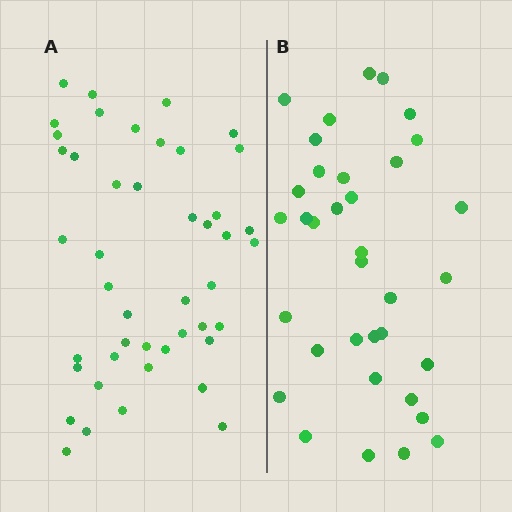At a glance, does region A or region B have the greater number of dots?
Region A (the left region) has more dots.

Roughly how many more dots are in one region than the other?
Region A has roughly 10 or so more dots than region B.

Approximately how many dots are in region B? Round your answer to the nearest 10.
About 40 dots. (The exact count is 35, which rounds to 40.)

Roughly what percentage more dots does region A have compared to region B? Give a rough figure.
About 30% more.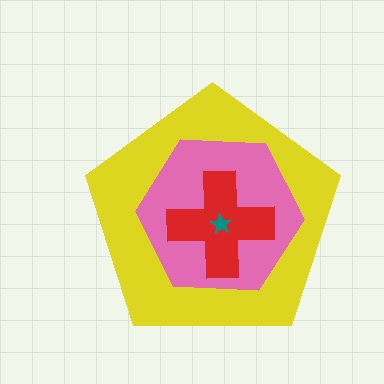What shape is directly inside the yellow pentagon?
The pink hexagon.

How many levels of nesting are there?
4.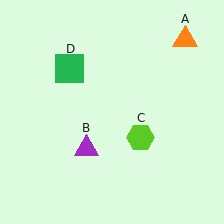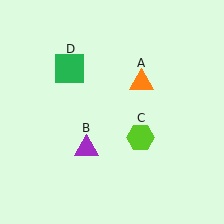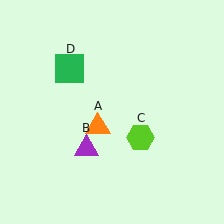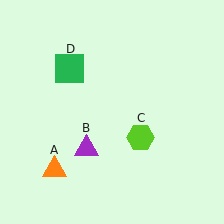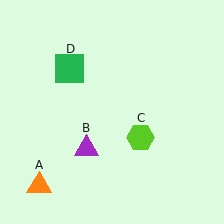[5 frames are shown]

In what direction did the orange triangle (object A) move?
The orange triangle (object A) moved down and to the left.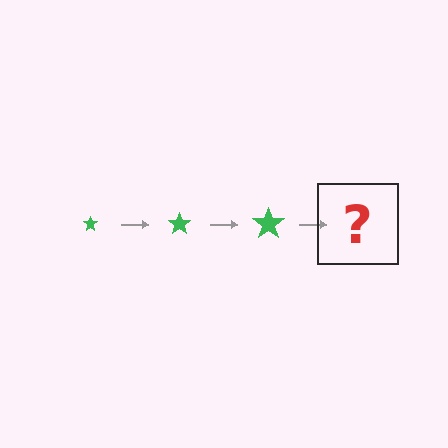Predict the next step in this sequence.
The next step is a green star, larger than the previous one.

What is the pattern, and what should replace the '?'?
The pattern is that the star gets progressively larger each step. The '?' should be a green star, larger than the previous one.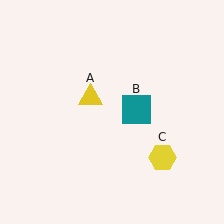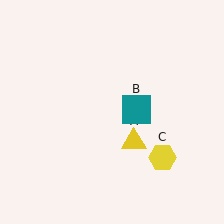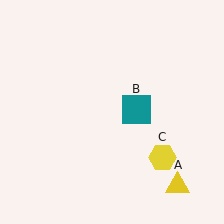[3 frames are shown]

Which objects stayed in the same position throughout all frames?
Teal square (object B) and yellow hexagon (object C) remained stationary.